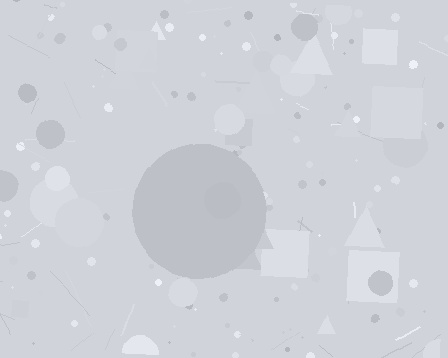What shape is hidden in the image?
A circle is hidden in the image.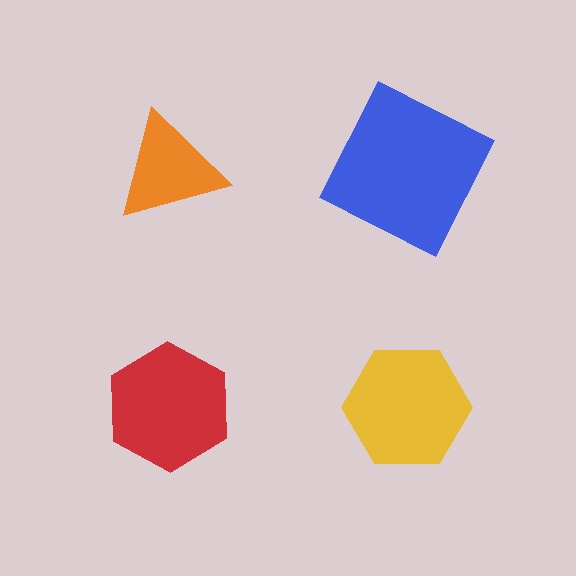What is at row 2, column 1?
A red hexagon.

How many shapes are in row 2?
2 shapes.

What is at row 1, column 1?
An orange triangle.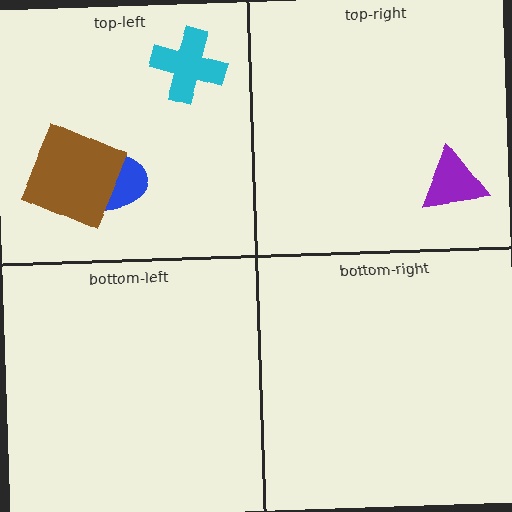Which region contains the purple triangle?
The top-right region.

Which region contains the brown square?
The top-left region.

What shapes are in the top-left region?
The blue ellipse, the cyan cross, the brown square.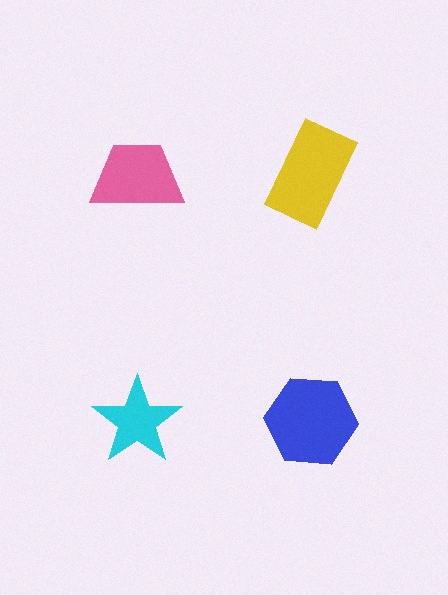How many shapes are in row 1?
2 shapes.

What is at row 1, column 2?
A yellow rectangle.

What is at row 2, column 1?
A cyan star.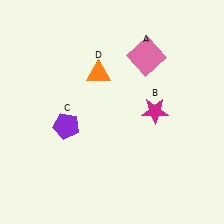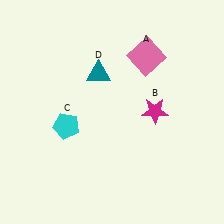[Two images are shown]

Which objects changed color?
C changed from purple to cyan. D changed from orange to teal.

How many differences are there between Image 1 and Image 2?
There are 2 differences between the two images.